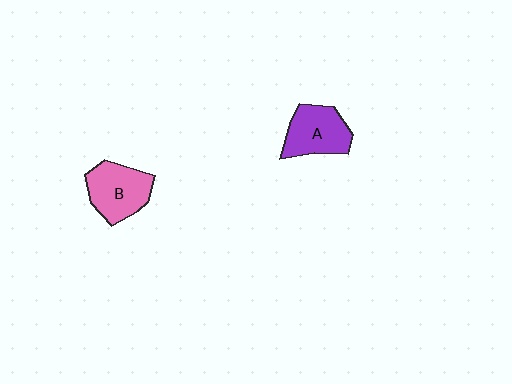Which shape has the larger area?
Shape B (pink).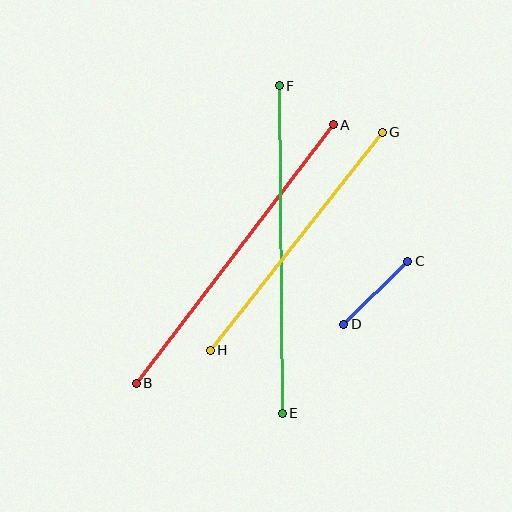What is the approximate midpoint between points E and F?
The midpoint is at approximately (281, 249) pixels.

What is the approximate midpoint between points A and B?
The midpoint is at approximately (235, 254) pixels.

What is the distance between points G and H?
The distance is approximately 277 pixels.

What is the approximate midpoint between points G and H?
The midpoint is at approximately (296, 241) pixels.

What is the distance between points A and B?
The distance is approximately 325 pixels.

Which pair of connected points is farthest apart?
Points E and F are farthest apart.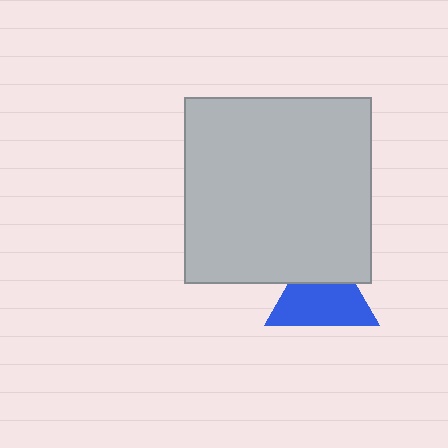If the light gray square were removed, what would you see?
You would see the complete blue triangle.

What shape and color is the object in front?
The object in front is a light gray square.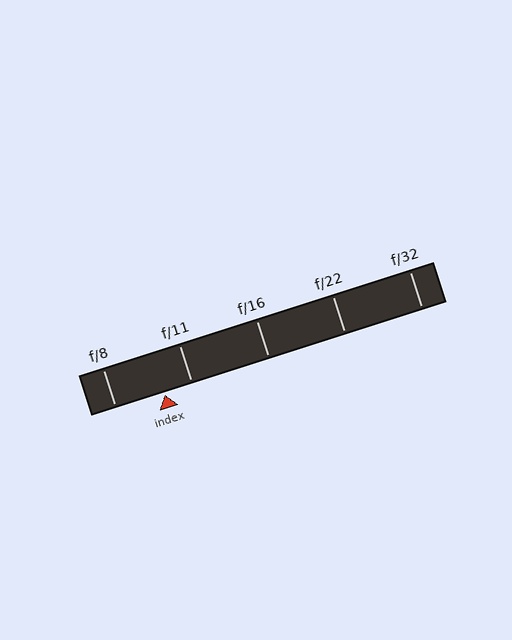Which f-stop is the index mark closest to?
The index mark is closest to f/11.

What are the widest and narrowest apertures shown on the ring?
The widest aperture shown is f/8 and the narrowest is f/32.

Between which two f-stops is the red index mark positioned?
The index mark is between f/8 and f/11.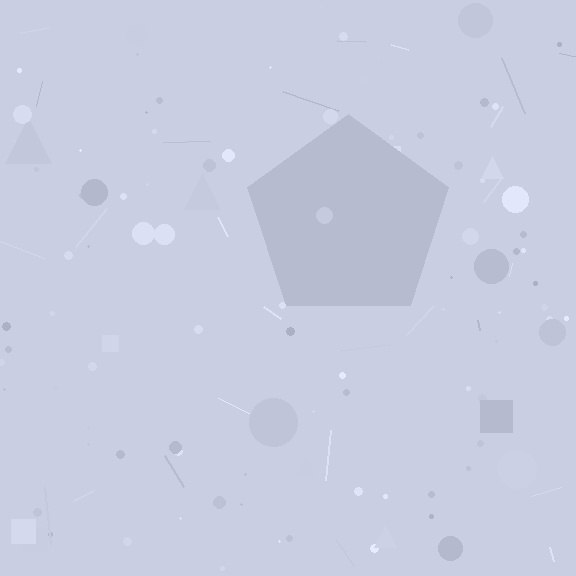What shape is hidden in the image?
A pentagon is hidden in the image.